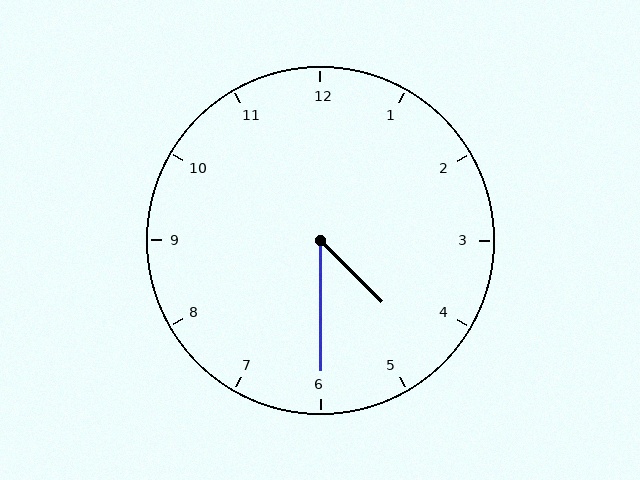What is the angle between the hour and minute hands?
Approximately 45 degrees.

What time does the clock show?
4:30.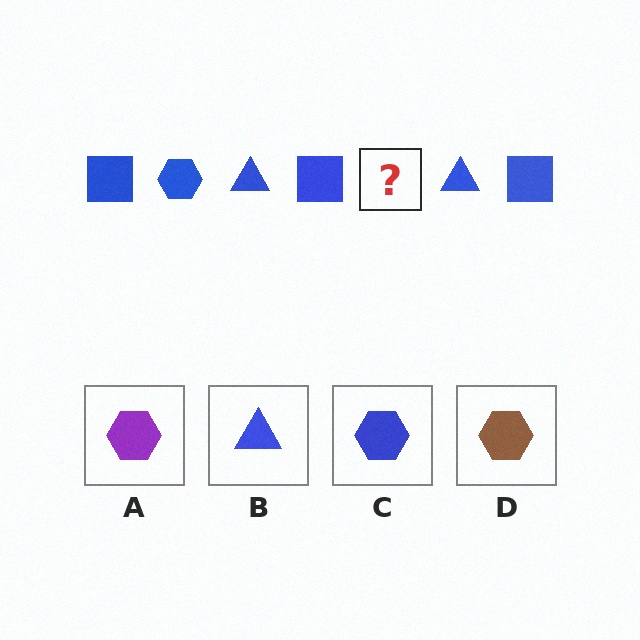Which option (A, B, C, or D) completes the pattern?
C.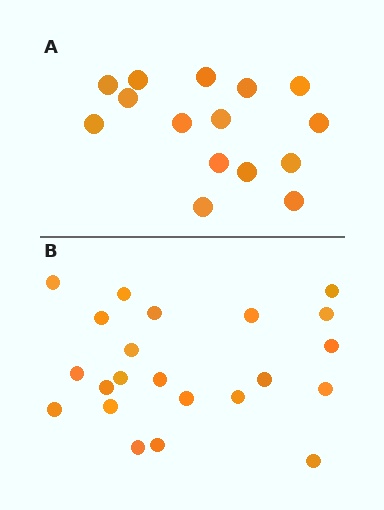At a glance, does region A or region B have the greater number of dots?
Region B (the bottom region) has more dots.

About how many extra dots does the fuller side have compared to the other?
Region B has roughly 8 or so more dots than region A.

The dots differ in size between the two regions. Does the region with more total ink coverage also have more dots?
No. Region A has more total ink coverage because its dots are larger, but region B actually contains more individual dots. Total area can be misleading — the number of items is what matters here.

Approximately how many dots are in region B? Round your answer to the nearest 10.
About 20 dots. (The exact count is 22, which rounds to 20.)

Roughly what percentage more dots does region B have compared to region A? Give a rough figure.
About 45% more.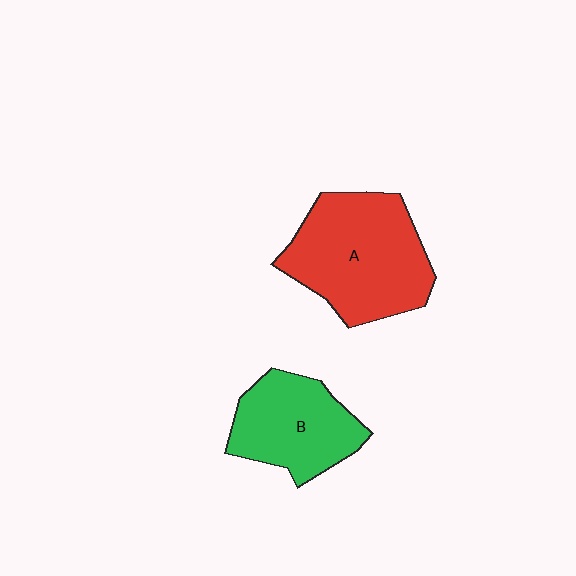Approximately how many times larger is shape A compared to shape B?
Approximately 1.4 times.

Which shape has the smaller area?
Shape B (green).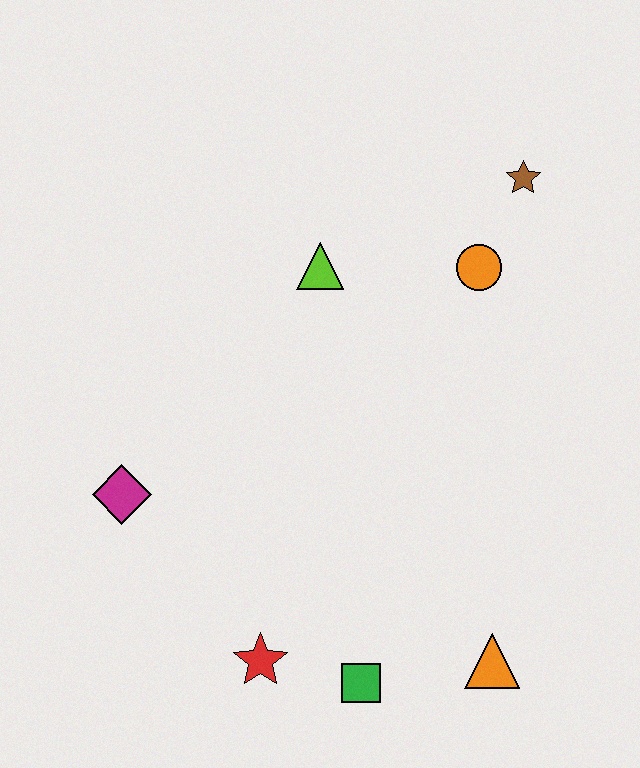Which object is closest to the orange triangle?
The green square is closest to the orange triangle.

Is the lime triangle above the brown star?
No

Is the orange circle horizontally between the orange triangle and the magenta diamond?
Yes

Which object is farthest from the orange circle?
The red star is farthest from the orange circle.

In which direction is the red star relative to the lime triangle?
The red star is below the lime triangle.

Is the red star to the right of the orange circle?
No